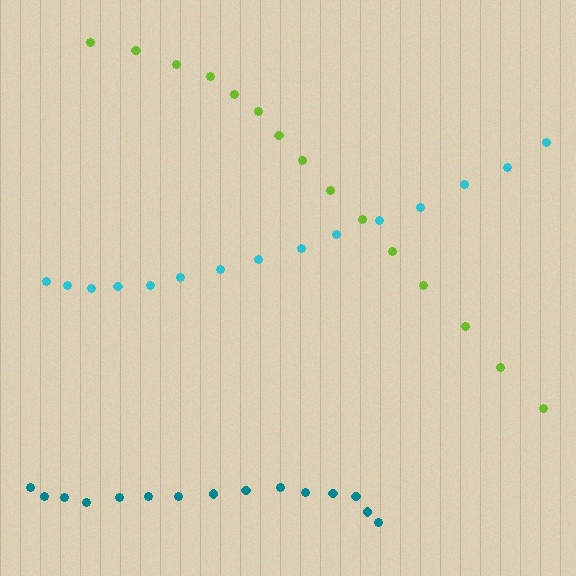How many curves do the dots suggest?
There are 3 distinct paths.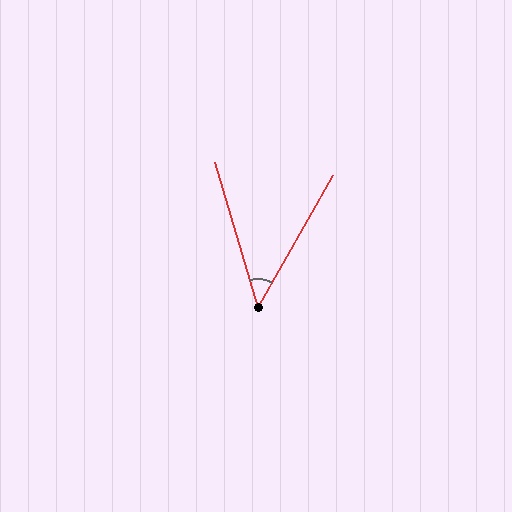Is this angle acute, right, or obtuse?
It is acute.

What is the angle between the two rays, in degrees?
Approximately 46 degrees.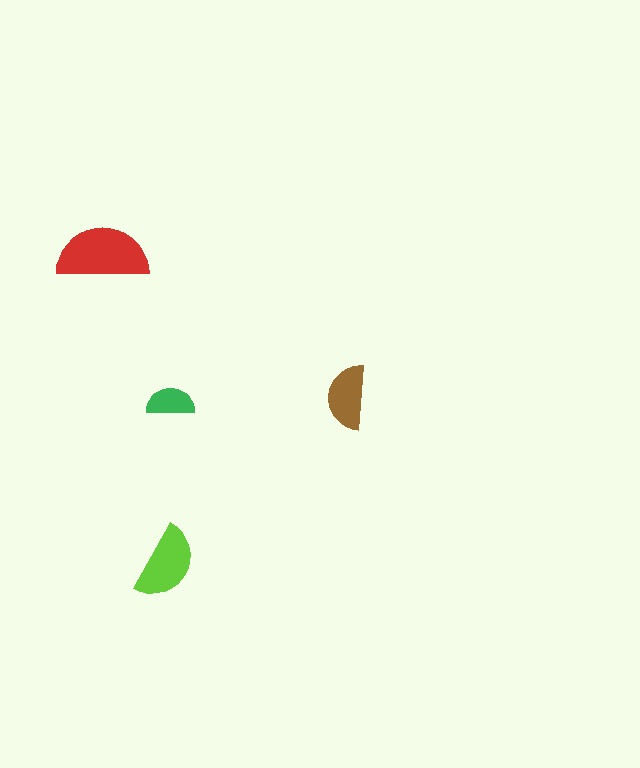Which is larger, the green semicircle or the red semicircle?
The red one.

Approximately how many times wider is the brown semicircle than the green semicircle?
About 1.5 times wider.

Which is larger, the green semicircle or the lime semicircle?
The lime one.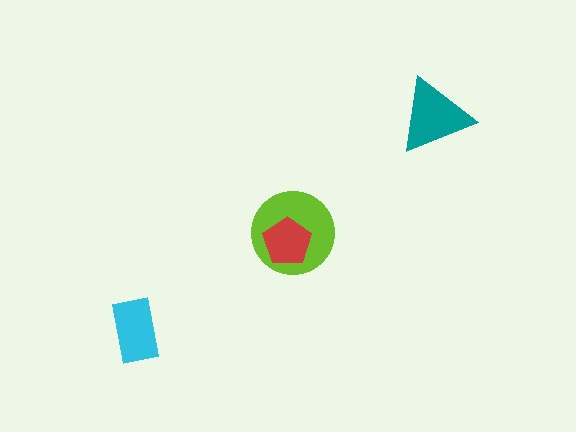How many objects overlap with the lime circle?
1 object overlaps with the lime circle.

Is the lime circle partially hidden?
Yes, it is partially covered by another shape.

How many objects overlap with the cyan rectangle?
0 objects overlap with the cyan rectangle.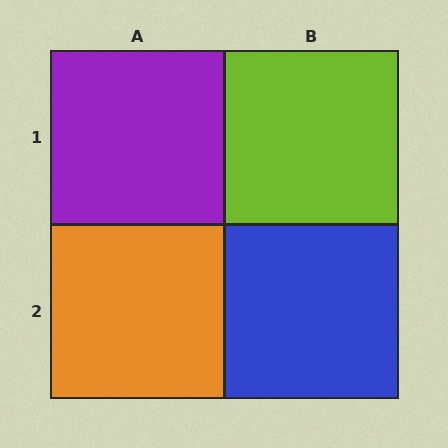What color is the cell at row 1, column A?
Purple.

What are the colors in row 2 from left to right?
Orange, blue.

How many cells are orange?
1 cell is orange.